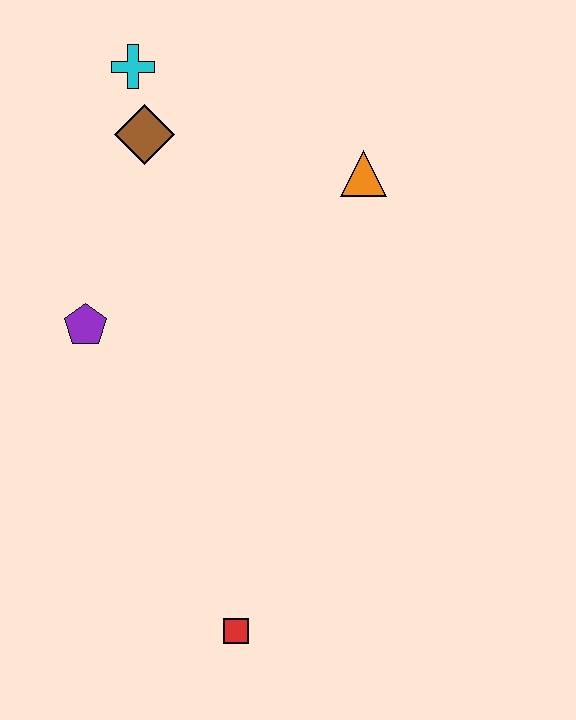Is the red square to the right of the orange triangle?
No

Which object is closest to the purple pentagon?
The brown diamond is closest to the purple pentagon.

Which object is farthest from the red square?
The cyan cross is farthest from the red square.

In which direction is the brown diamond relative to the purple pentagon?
The brown diamond is above the purple pentagon.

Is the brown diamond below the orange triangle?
No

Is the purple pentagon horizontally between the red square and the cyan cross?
No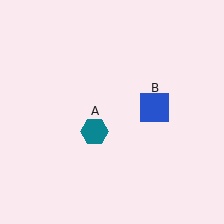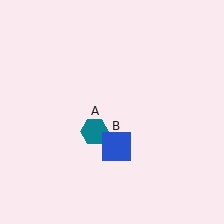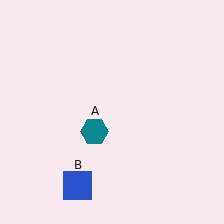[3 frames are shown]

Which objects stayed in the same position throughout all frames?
Teal hexagon (object A) remained stationary.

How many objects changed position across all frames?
1 object changed position: blue square (object B).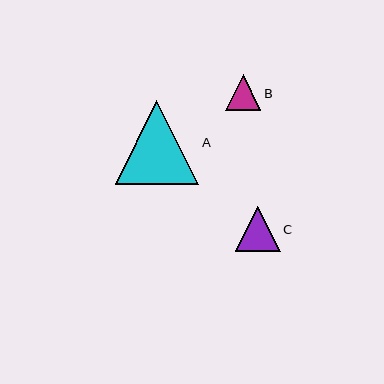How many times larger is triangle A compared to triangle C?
Triangle A is approximately 1.9 times the size of triangle C.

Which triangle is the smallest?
Triangle B is the smallest with a size of approximately 36 pixels.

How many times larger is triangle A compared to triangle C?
Triangle A is approximately 1.9 times the size of triangle C.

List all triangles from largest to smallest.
From largest to smallest: A, C, B.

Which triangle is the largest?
Triangle A is the largest with a size of approximately 84 pixels.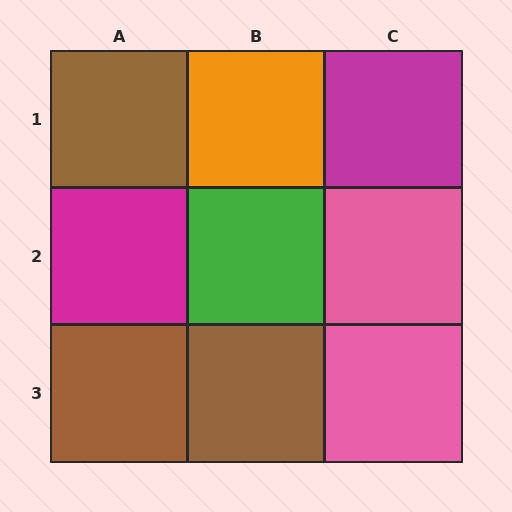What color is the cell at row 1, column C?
Magenta.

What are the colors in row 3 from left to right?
Brown, brown, pink.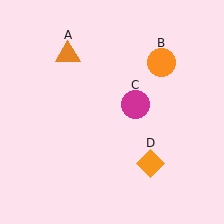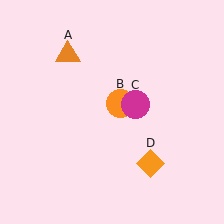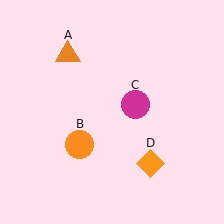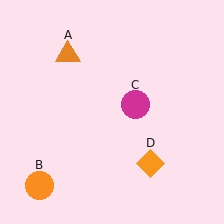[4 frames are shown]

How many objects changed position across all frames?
1 object changed position: orange circle (object B).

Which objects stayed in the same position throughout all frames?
Orange triangle (object A) and magenta circle (object C) and orange diamond (object D) remained stationary.